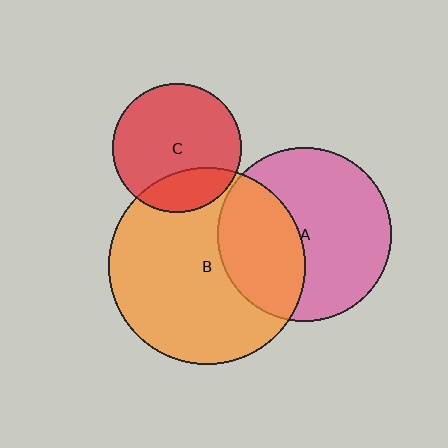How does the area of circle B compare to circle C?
Approximately 2.3 times.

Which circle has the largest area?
Circle B (orange).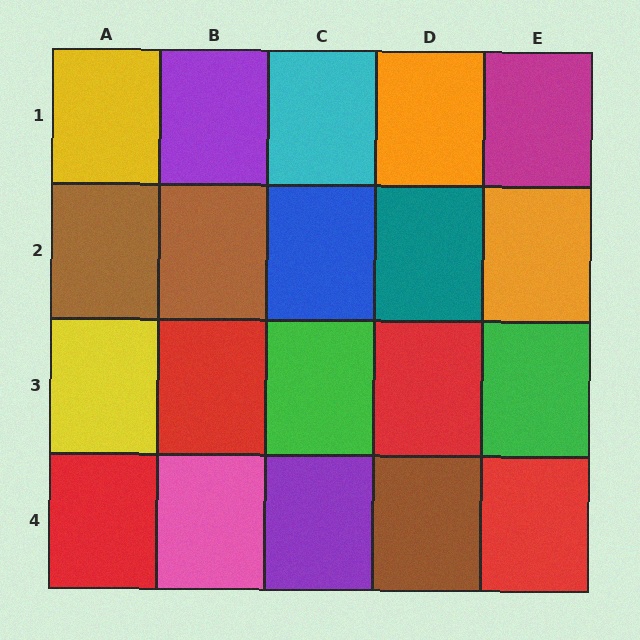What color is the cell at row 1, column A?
Yellow.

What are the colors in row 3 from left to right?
Yellow, red, green, red, green.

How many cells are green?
2 cells are green.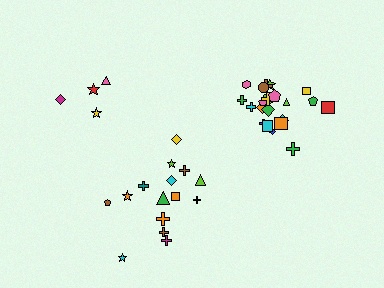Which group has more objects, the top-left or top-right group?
The top-right group.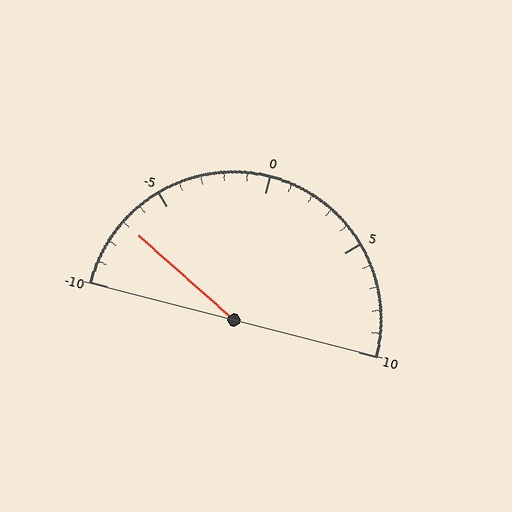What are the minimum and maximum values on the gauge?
The gauge ranges from -10 to 10.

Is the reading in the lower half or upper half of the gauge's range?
The reading is in the lower half of the range (-10 to 10).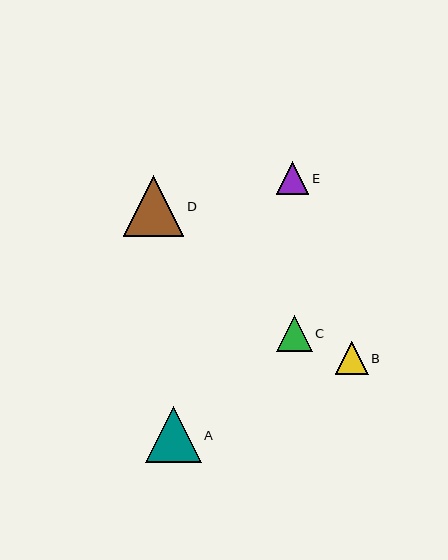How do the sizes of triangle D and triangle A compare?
Triangle D and triangle A are approximately the same size.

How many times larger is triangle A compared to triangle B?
Triangle A is approximately 1.7 times the size of triangle B.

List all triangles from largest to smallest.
From largest to smallest: D, A, C, B, E.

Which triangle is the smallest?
Triangle E is the smallest with a size of approximately 32 pixels.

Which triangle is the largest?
Triangle D is the largest with a size of approximately 61 pixels.